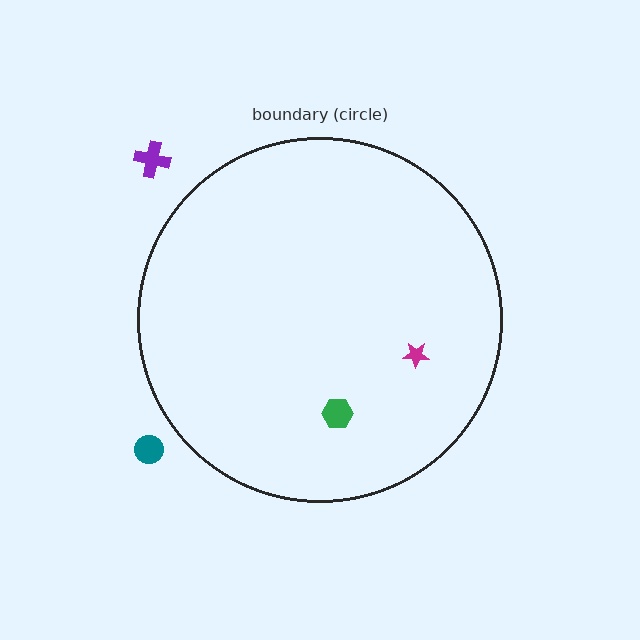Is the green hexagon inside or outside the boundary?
Inside.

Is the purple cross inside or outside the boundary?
Outside.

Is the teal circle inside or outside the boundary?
Outside.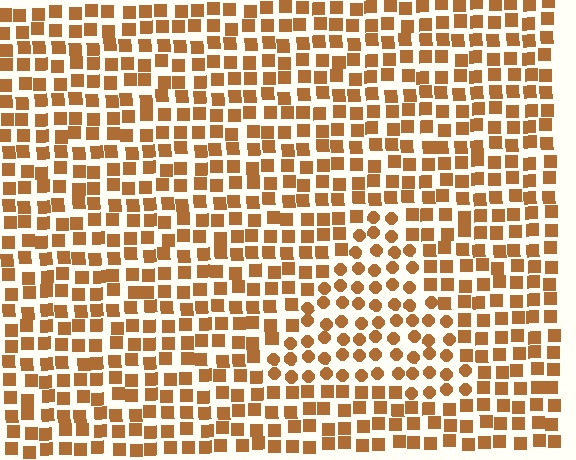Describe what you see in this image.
The image is filled with small brown elements arranged in a uniform grid. A triangle-shaped region contains circles, while the surrounding area contains squares. The boundary is defined purely by the change in element shape.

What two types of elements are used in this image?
The image uses circles inside the triangle region and squares outside it.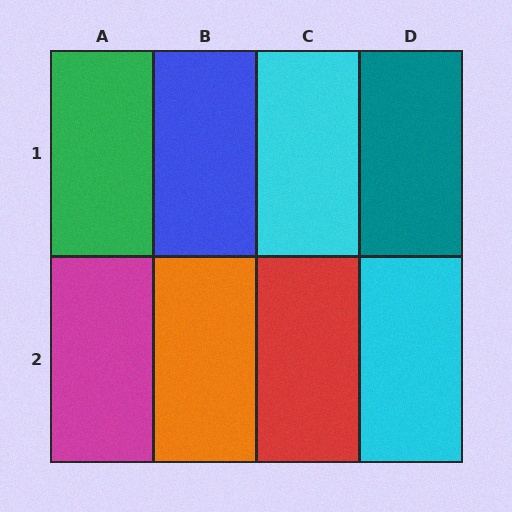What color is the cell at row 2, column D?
Cyan.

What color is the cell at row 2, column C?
Red.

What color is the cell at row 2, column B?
Orange.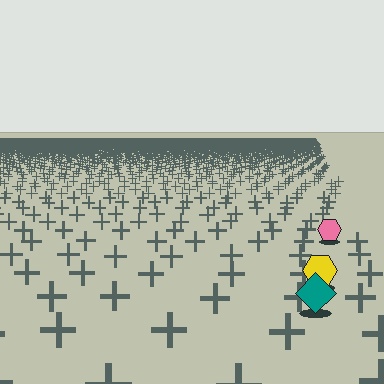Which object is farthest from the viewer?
The pink hexagon is farthest from the viewer. It appears smaller and the ground texture around it is denser.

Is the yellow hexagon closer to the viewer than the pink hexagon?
Yes. The yellow hexagon is closer — you can tell from the texture gradient: the ground texture is coarser near it.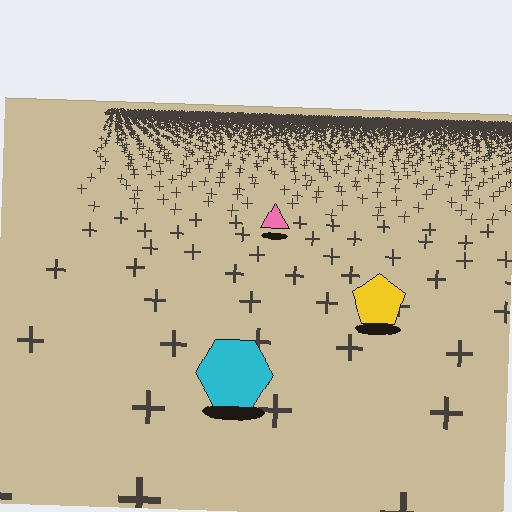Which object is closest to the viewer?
The cyan hexagon is closest. The texture marks near it are larger and more spread out.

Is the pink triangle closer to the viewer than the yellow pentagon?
No. The yellow pentagon is closer — you can tell from the texture gradient: the ground texture is coarser near it.